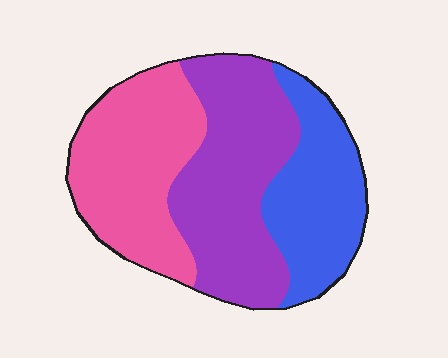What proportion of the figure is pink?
Pink takes up about one third (1/3) of the figure.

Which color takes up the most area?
Purple, at roughly 40%.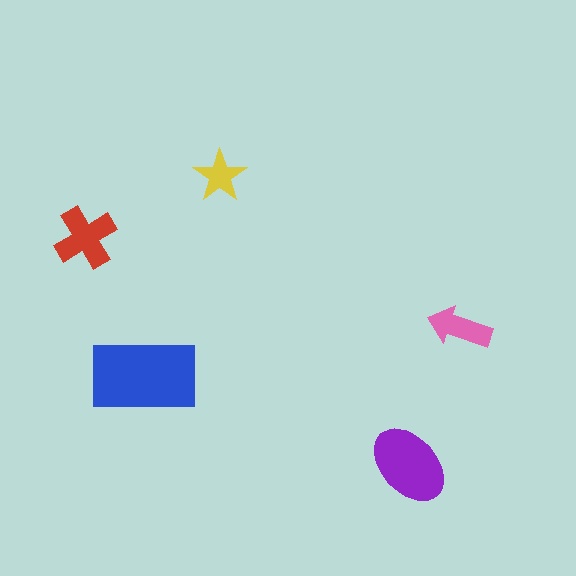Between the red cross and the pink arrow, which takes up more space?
The red cross.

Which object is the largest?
The blue rectangle.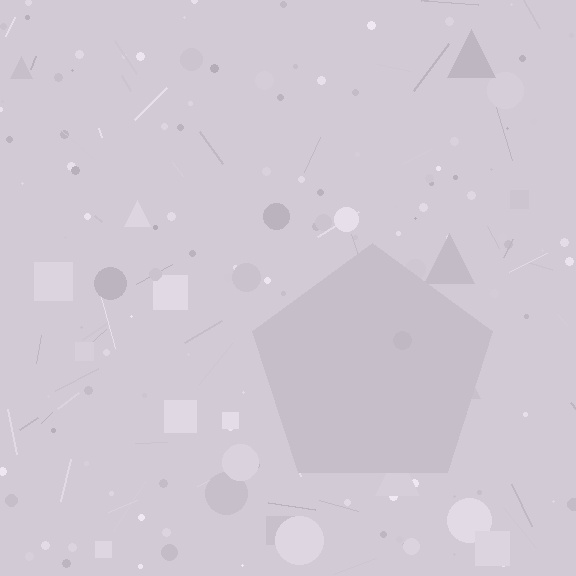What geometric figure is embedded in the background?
A pentagon is embedded in the background.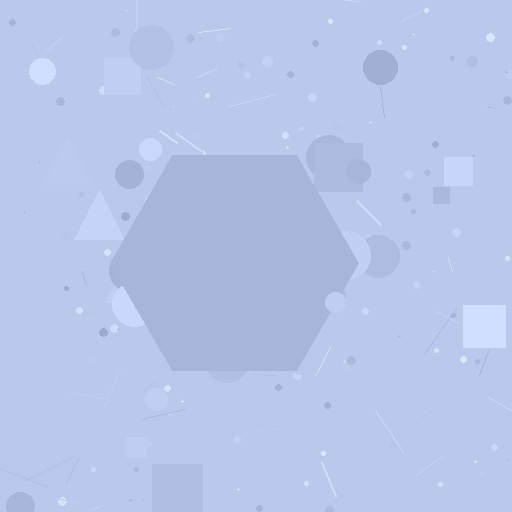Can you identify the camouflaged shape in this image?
The camouflaged shape is a hexagon.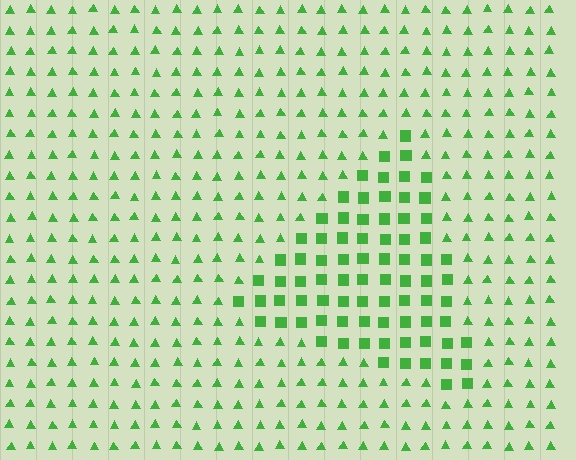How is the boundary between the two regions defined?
The boundary is defined by a change in element shape: squares inside vs. triangles outside. All elements share the same color and spacing.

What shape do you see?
I see a triangle.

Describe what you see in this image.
The image is filled with small green elements arranged in a uniform grid. A triangle-shaped region contains squares, while the surrounding area contains triangles. The boundary is defined purely by the change in element shape.